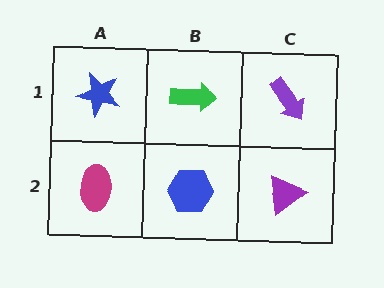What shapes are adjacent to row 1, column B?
A blue hexagon (row 2, column B), a blue star (row 1, column A), a purple arrow (row 1, column C).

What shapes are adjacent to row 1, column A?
A magenta ellipse (row 2, column A), a green arrow (row 1, column B).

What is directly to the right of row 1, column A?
A green arrow.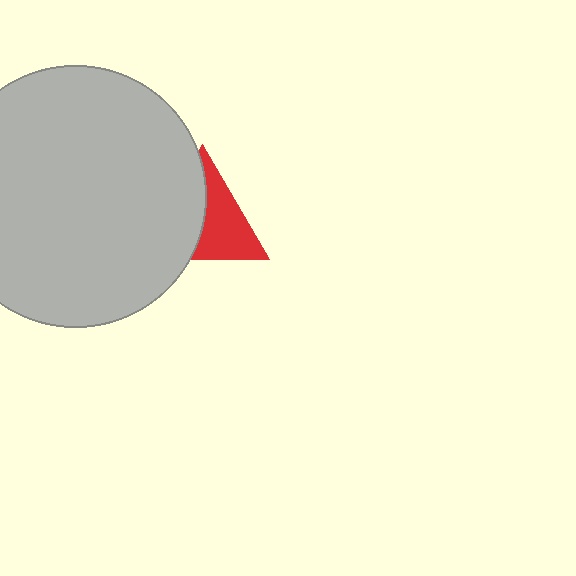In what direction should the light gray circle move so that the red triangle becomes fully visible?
The light gray circle should move left. That is the shortest direction to clear the overlap and leave the red triangle fully visible.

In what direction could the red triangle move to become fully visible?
The red triangle could move right. That would shift it out from behind the light gray circle entirely.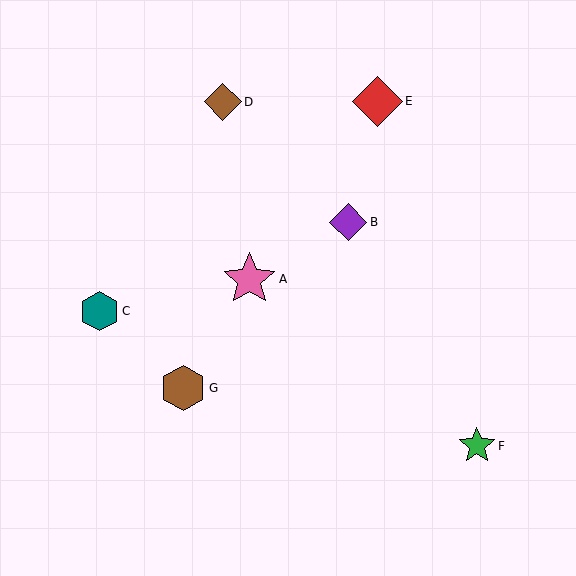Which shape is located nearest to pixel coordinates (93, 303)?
The teal hexagon (labeled C) at (99, 311) is nearest to that location.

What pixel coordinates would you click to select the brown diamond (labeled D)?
Click at (223, 102) to select the brown diamond D.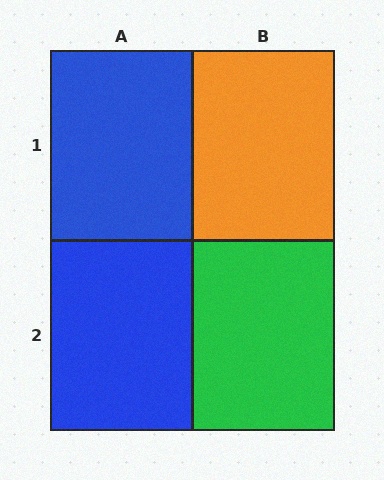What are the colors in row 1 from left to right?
Blue, orange.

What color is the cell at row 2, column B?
Green.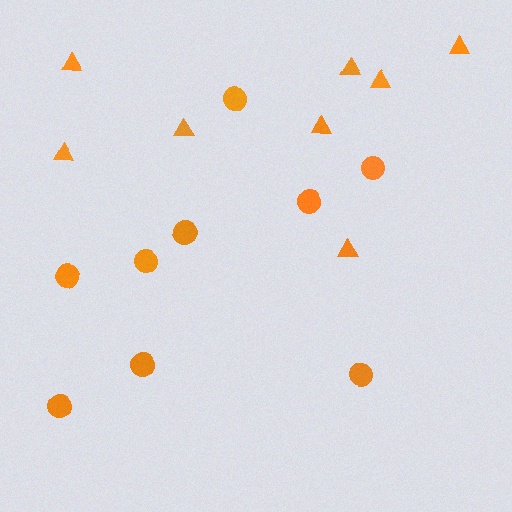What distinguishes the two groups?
There are 2 groups: one group of triangles (8) and one group of circles (9).